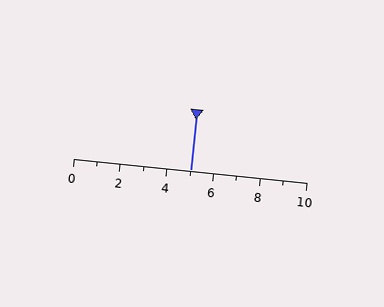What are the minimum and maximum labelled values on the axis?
The axis runs from 0 to 10.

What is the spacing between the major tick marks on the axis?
The major ticks are spaced 2 apart.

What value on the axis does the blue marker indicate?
The marker indicates approximately 5.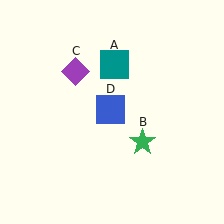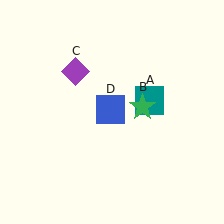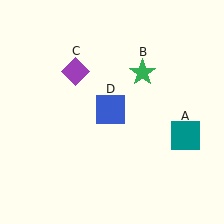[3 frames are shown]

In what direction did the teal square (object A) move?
The teal square (object A) moved down and to the right.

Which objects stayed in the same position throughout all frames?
Purple diamond (object C) and blue square (object D) remained stationary.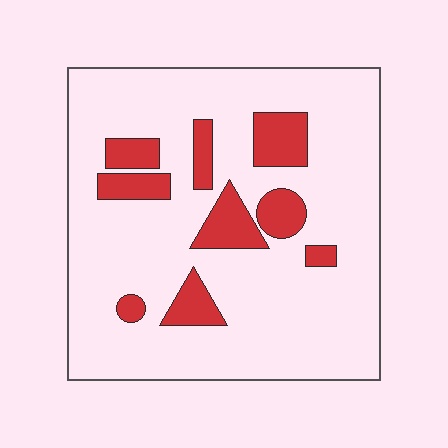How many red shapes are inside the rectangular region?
9.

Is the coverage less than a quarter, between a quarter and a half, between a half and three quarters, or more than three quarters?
Less than a quarter.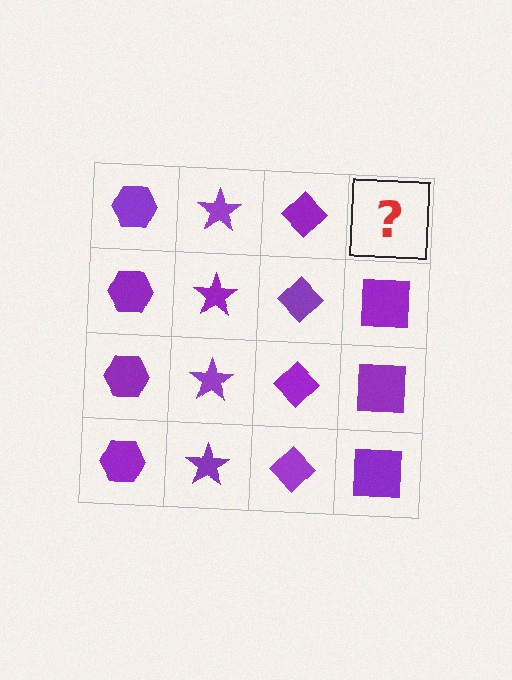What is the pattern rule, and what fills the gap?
The rule is that each column has a consistent shape. The gap should be filled with a purple square.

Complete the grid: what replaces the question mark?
The question mark should be replaced with a purple square.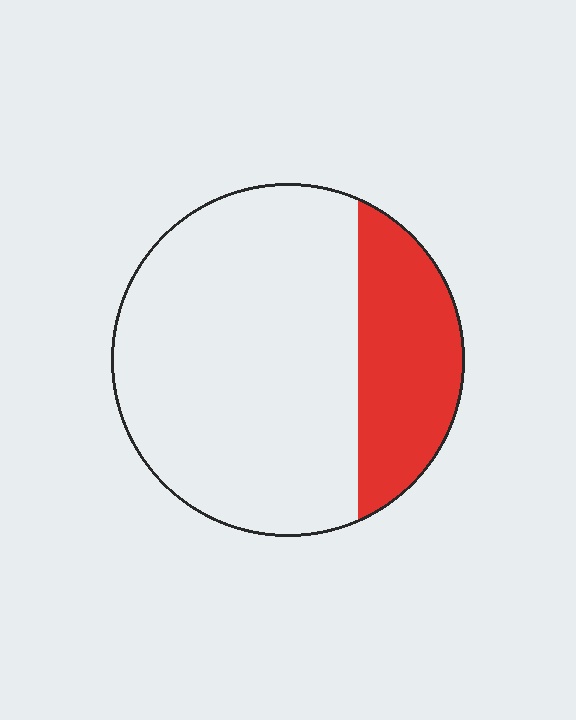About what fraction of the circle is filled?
About one quarter (1/4).